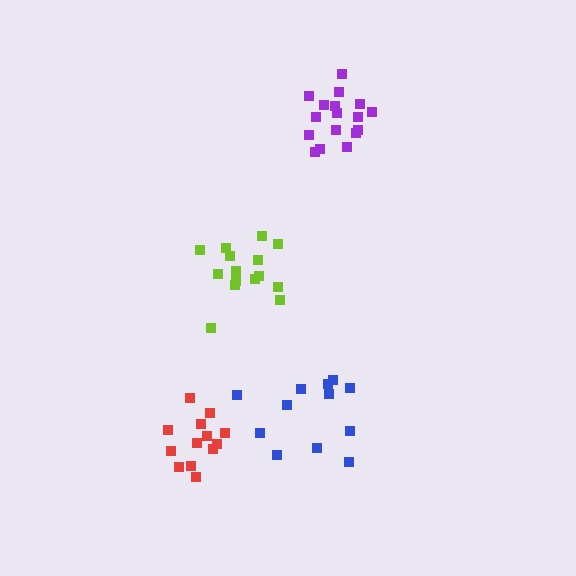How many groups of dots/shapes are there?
There are 4 groups.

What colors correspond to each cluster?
The clusters are colored: lime, red, blue, purple.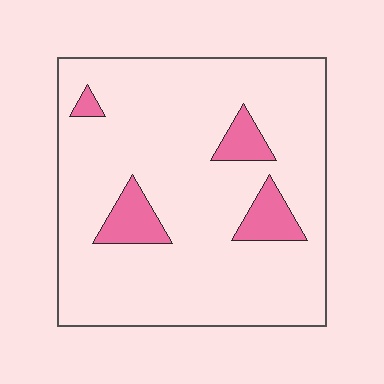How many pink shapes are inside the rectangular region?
4.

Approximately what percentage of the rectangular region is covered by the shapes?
Approximately 10%.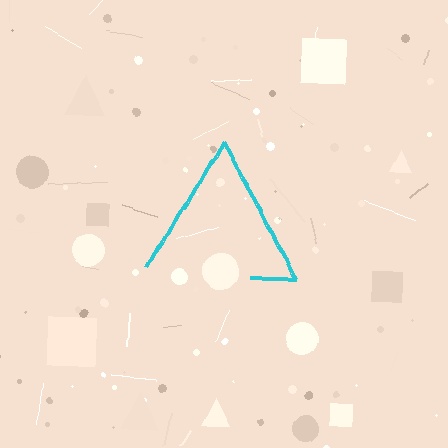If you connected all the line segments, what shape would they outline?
They would outline a triangle.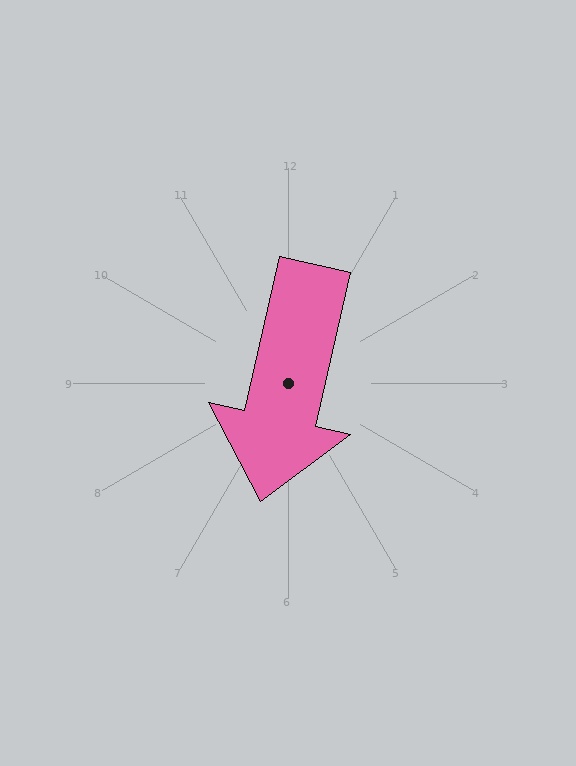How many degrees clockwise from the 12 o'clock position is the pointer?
Approximately 193 degrees.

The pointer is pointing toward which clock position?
Roughly 6 o'clock.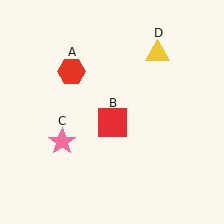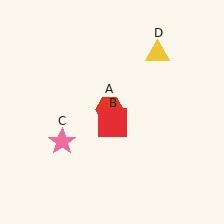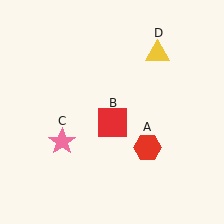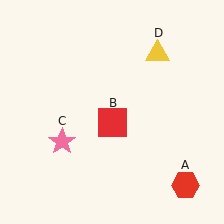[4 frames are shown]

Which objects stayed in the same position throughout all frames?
Red square (object B) and pink star (object C) and yellow triangle (object D) remained stationary.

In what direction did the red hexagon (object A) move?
The red hexagon (object A) moved down and to the right.